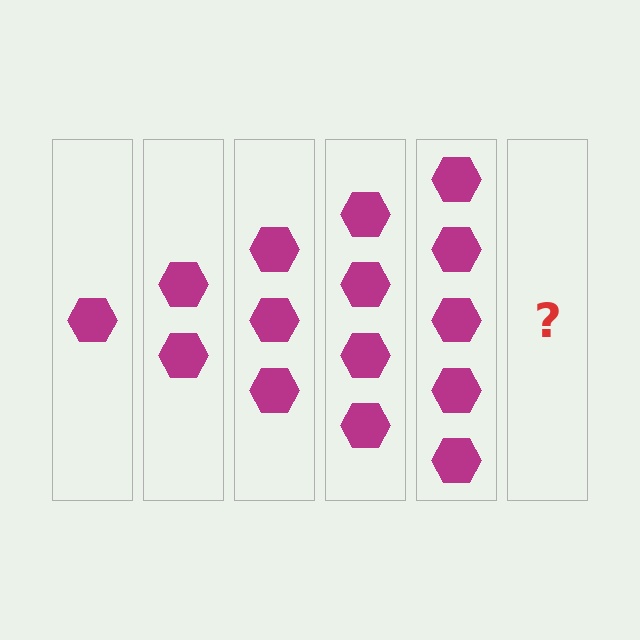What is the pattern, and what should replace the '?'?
The pattern is that each step adds one more hexagon. The '?' should be 6 hexagons.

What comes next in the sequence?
The next element should be 6 hexagons.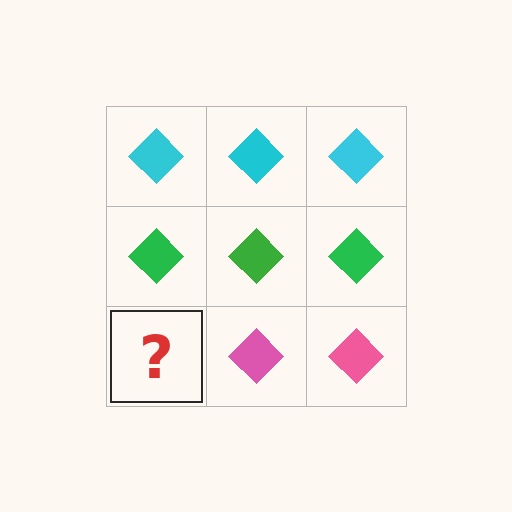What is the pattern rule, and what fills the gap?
The rule is that each row has a consistent color. The gap should be filled with a pink diamond.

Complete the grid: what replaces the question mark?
The question mark should be replaced with a pink diamond.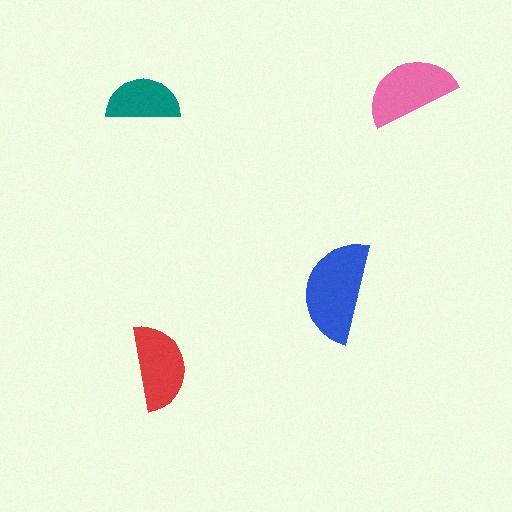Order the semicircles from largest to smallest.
the blue one, the pink one, the red one, the teal one.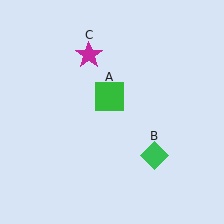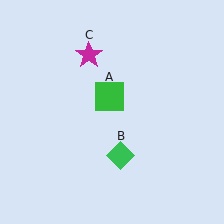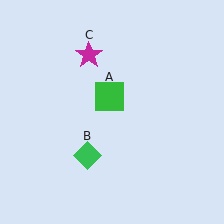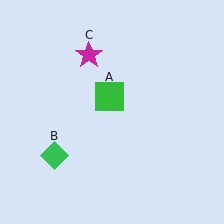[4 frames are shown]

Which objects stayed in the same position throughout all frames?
Green square (object A) and magenta star (object C) remained stationary.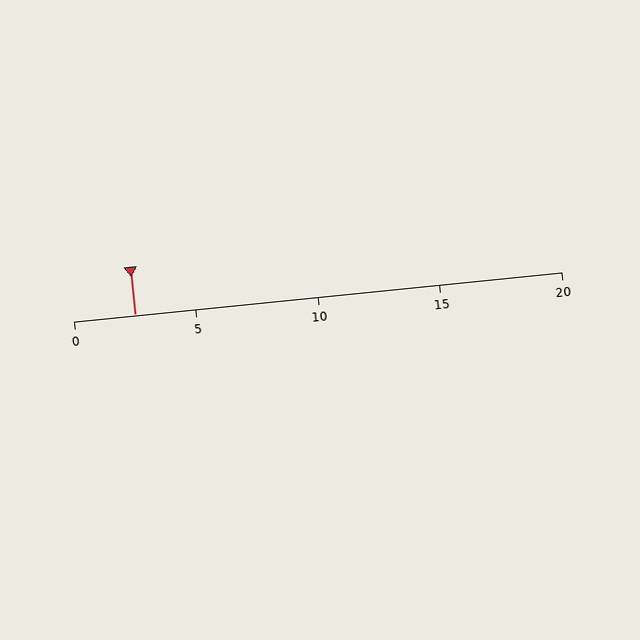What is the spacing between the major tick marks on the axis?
The major ticks are spaced 5 apart.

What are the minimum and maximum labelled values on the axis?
The axis runs from 0 to 20.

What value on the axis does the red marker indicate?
The marker indicates approximately 2.5.